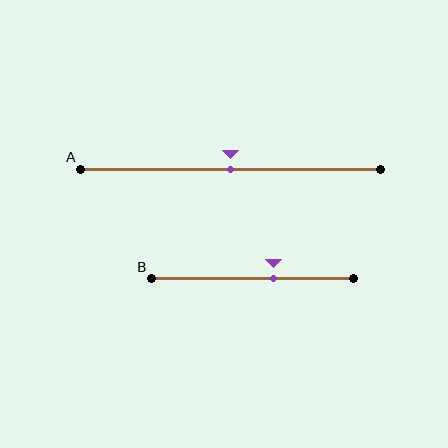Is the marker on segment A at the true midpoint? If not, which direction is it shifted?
Yes, the marker on segment A is at the true midpoint.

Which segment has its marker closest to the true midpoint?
Segment A has its marker closest to the true midpoint.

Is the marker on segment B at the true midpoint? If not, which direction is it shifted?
No, the marker on segment B is shifted to the right by about 10% of the segment length.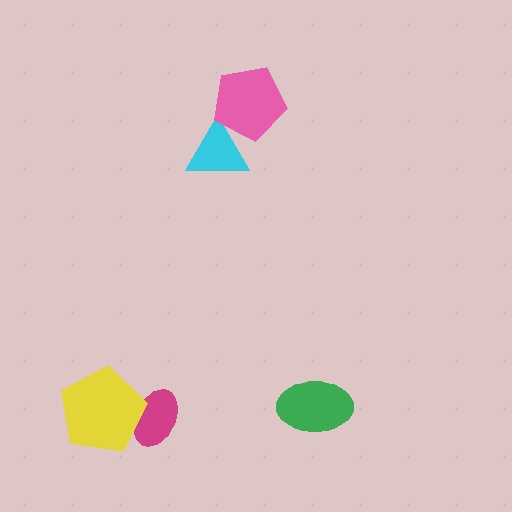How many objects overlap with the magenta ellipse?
1 object overlaps with the magenta ellipse.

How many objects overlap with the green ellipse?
0 objects overlap with the green ellipse.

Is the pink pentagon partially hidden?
No, no other shape covers it.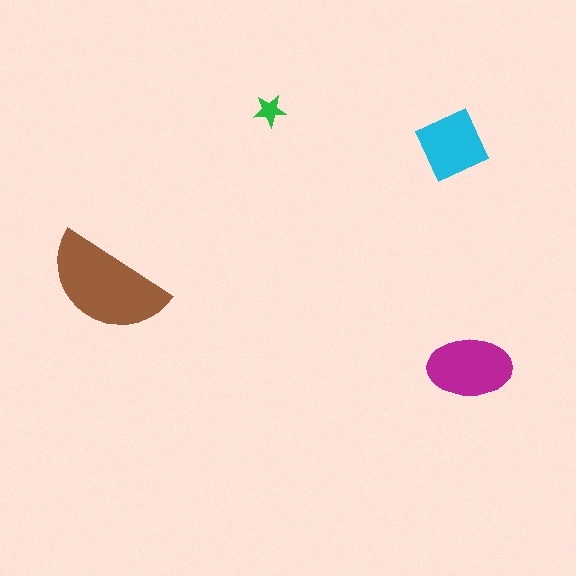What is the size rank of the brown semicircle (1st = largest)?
1st.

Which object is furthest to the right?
The magenta ellipse is rightmost.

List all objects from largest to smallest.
The brown semicircle, the magenta ellipse, the cyan square, the green star.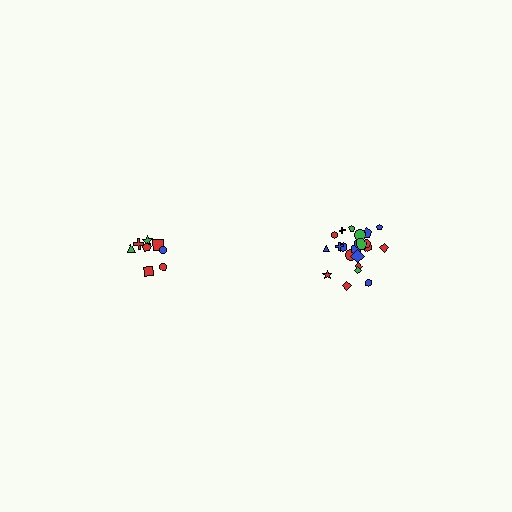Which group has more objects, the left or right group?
The right group.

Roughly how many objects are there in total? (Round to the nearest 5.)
Roughly 30 objects in total.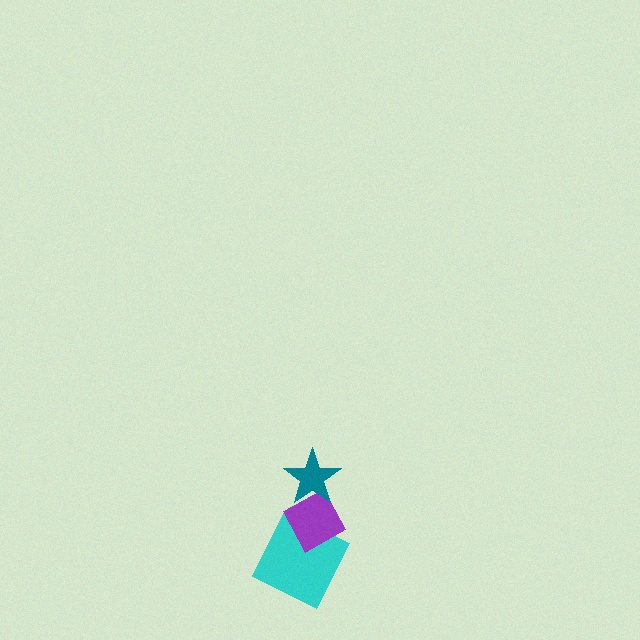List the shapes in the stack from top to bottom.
From top to bottom: the teal star, the purple diamond, the cyan square.